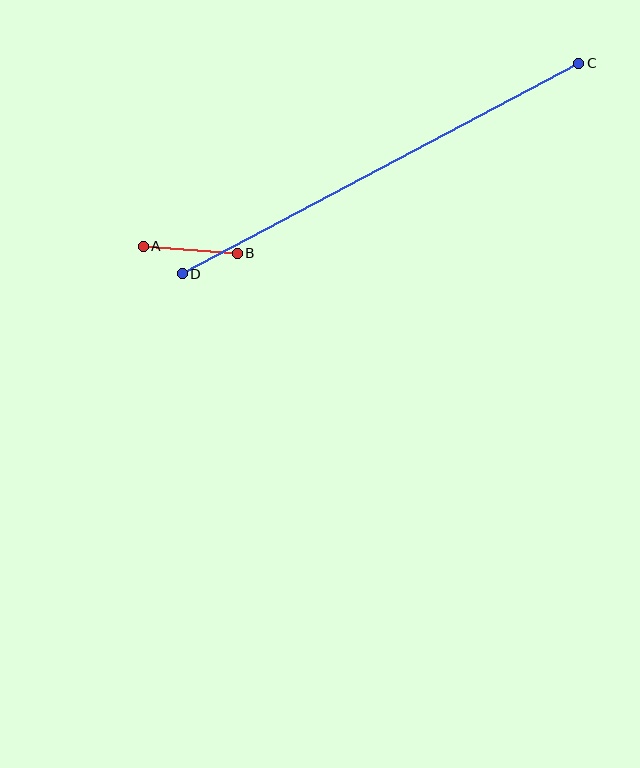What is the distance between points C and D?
The distance is approximately 449 pixels.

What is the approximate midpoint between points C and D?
The midpoint is at approximately (380, 168) pixels.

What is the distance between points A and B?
The distance is approximately 94 pixels.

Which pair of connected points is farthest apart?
Points C and D are farthest apart.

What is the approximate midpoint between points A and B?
The midpoint is at approximately (190, 250) pixels.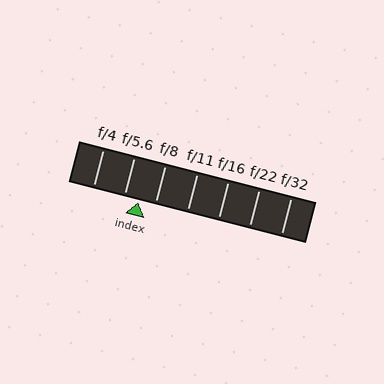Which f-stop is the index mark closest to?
The index mark is closest to f/5.6.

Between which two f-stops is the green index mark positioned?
The index mark is between f/5.6 and f/8.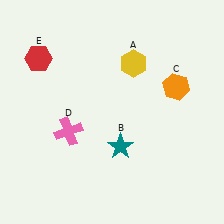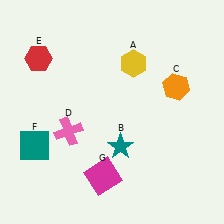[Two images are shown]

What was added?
A teal square (F), a magenta square (G) were added in Image 2.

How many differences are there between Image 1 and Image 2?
There are 2 differences between the two images.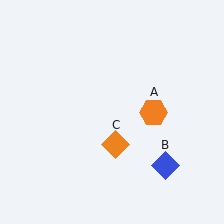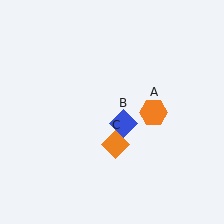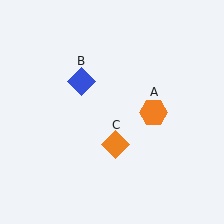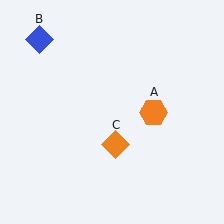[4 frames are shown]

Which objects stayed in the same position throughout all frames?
Orange hexagon (object A) and orange diamond (object C) remained stationary.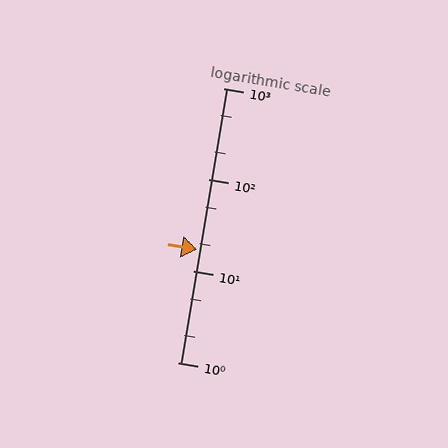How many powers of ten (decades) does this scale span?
The scale spans 3 decades, from 1 to 1000.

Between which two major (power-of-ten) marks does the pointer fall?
The pointer is between 10 and 100.